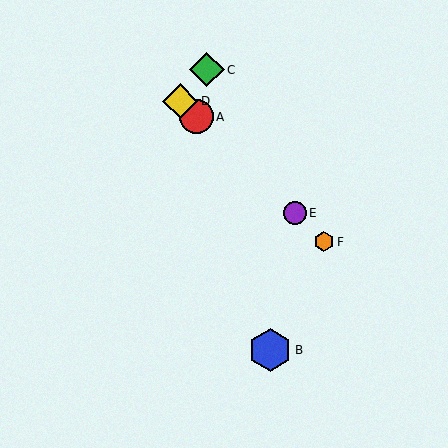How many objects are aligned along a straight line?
4 objects (A, D, E, F) are aligned along a straight line.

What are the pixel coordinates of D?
Object D is at (180, 101).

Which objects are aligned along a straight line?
Objects A, D, E, F are aligned along a straight line.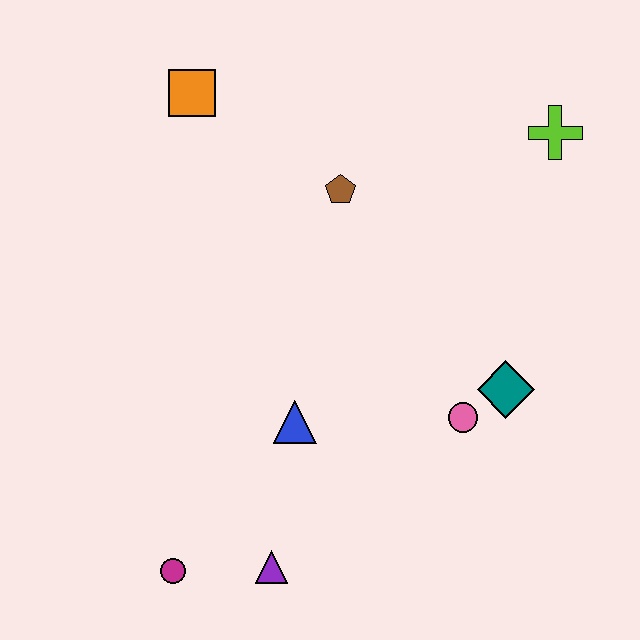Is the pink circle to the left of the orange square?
No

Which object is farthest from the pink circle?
The orange square is farthest from the pink circle.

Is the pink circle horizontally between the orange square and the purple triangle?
No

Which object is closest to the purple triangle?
The magenta circle is closest to the purple triangle.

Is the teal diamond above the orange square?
No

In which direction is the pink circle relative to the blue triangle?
The pink circle is to the right of the blue triangle.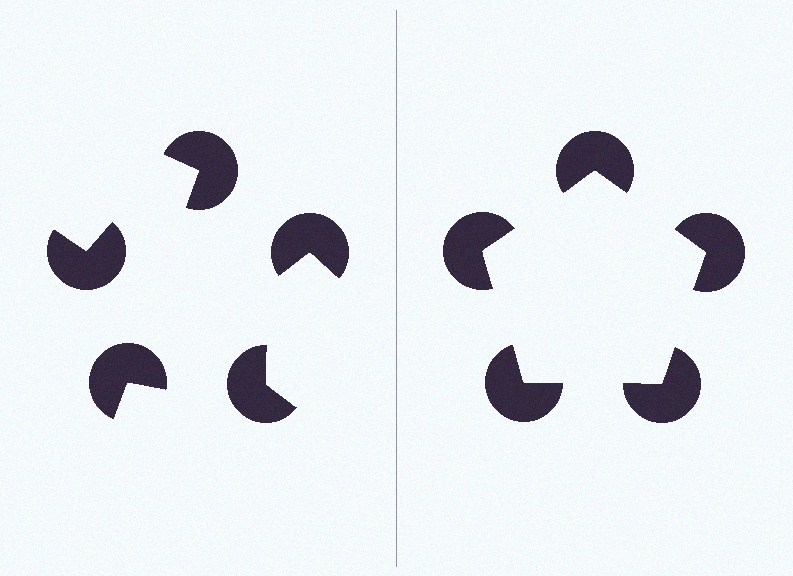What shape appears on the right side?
An illusory pentagon.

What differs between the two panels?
The pac-man discs are positioned identically on both sides; only the wedge orientations differ. On the right they align to a pentagon; on the left they are misaligned.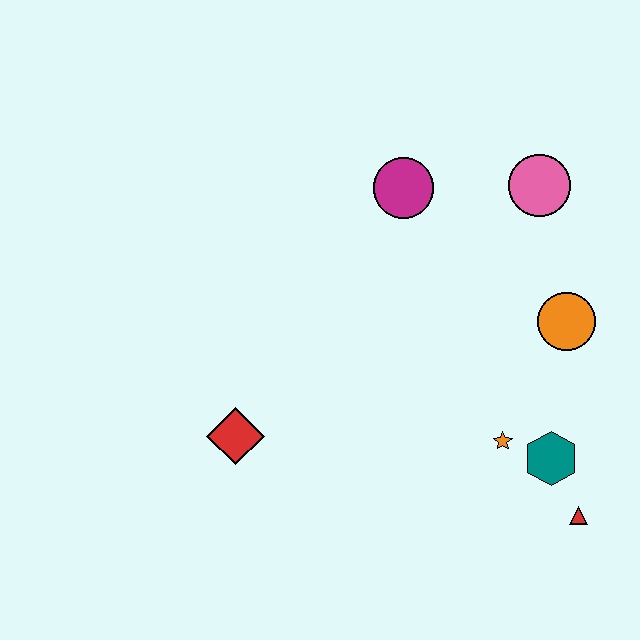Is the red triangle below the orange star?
Yes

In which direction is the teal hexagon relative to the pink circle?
The teal hexagon is below the pink circle.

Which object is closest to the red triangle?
The teal hexagon is closest to the red triangle.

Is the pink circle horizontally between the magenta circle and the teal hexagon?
Yes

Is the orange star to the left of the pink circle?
Yes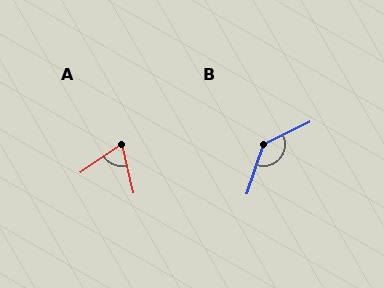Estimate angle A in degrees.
Approximately 69 degrees.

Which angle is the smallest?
A, at approximately 69 degrees.